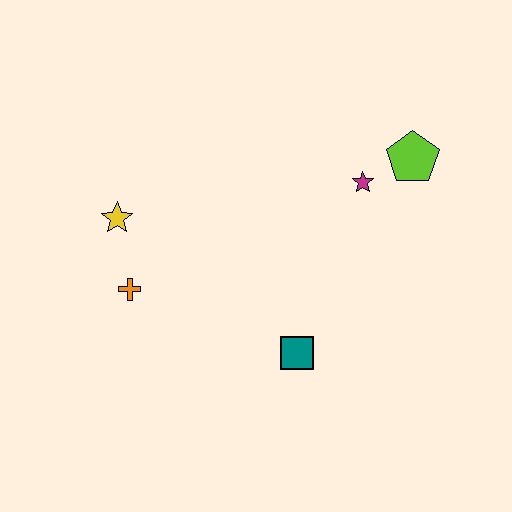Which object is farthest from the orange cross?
The lime pentagon is farthest from the orange cross.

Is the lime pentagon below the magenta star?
No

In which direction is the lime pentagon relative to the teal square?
The lime pentagon is above the teal square.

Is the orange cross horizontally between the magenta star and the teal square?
No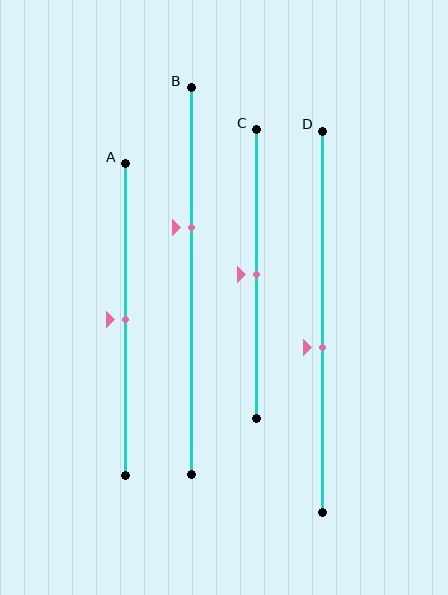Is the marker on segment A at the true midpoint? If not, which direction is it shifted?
Yes, the marker on segment A is at the true midpoint.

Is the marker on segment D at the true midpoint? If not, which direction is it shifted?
No, the marker on segment D is shifted downward by about 7% of the segment length.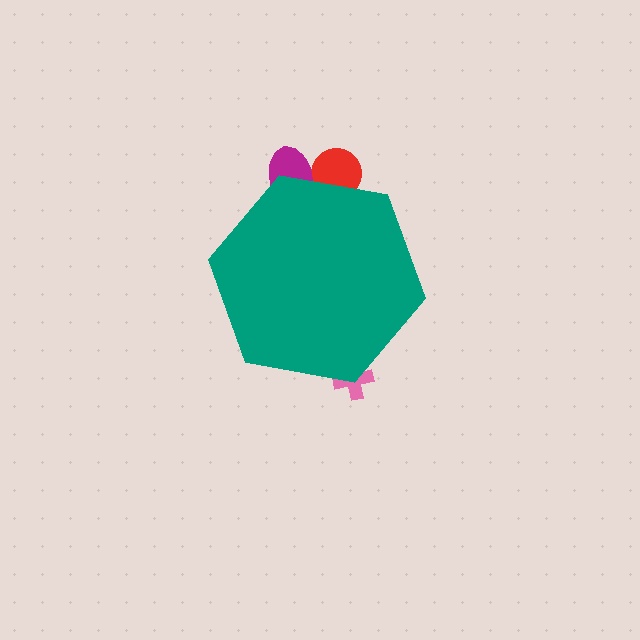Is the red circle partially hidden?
Yes, the red circle is partially hidden behind the teal hexagon.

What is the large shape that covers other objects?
A teal hexagon.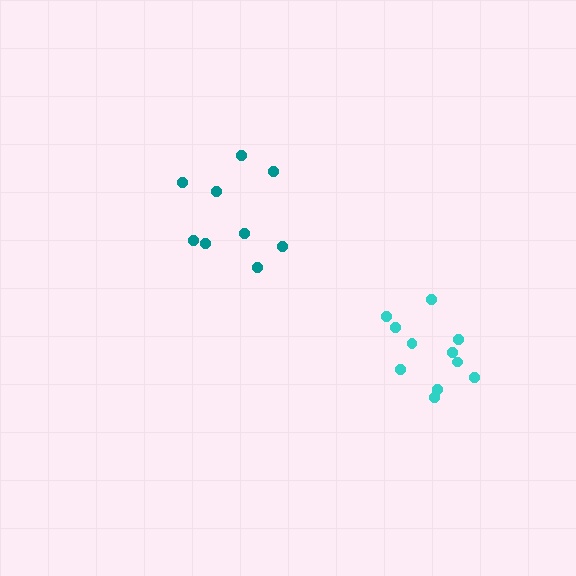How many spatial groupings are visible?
There are 2 spatial groupings.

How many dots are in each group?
Group 1: 11 dots, Group 2: 9 dots (20 total).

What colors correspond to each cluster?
The clusters are colored: cyan, teal.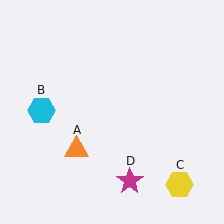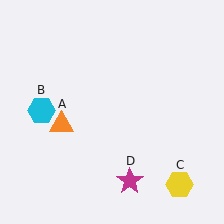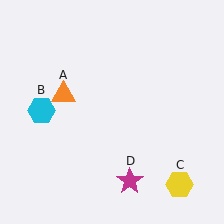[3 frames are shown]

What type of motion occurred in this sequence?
The orange triangle (object A) rotated clockwise around the center of the scene.